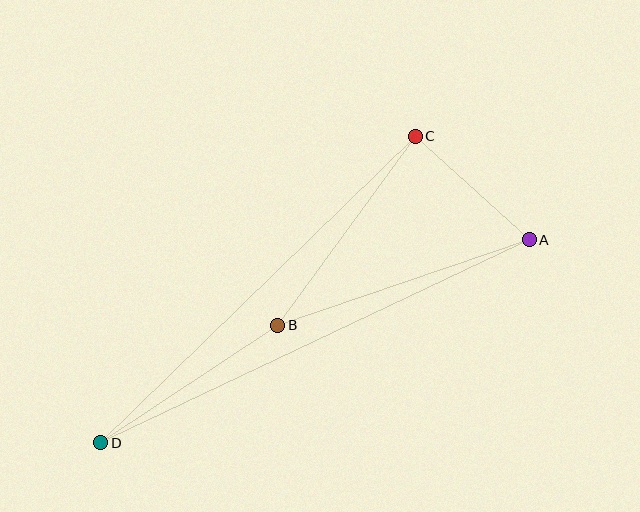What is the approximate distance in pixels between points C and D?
The distance between C and D is approximately 439 pixels.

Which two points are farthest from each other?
Points A and D are farthest from each other.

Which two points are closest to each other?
Points A and C are closest to each other.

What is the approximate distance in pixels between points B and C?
The distance between B and C is approximately 234 pixels.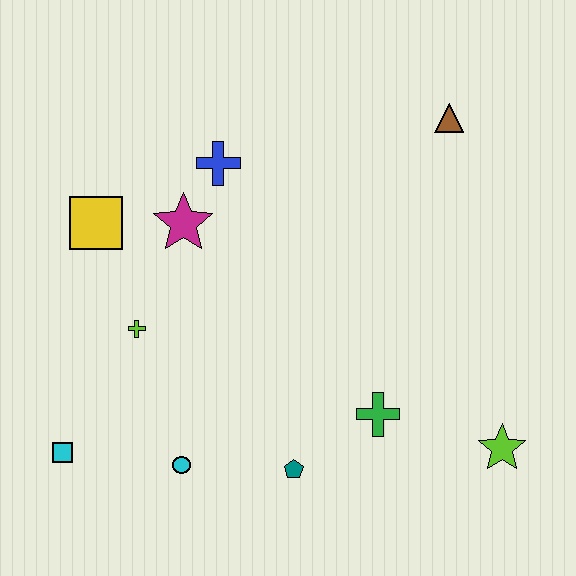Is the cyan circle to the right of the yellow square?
Yes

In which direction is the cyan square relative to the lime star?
The cyan square is to the left of the lime star.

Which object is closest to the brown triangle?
The blue cross is closest to the brown triangle.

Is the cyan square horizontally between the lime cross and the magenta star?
No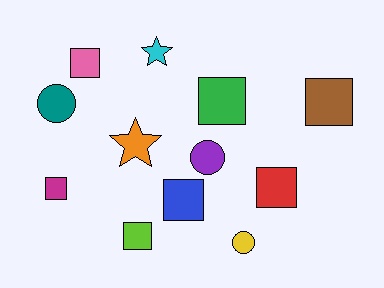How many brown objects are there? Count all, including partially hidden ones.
There is 1 brown object.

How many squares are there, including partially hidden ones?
There are 7 squares.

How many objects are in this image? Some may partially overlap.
There are 12 objects.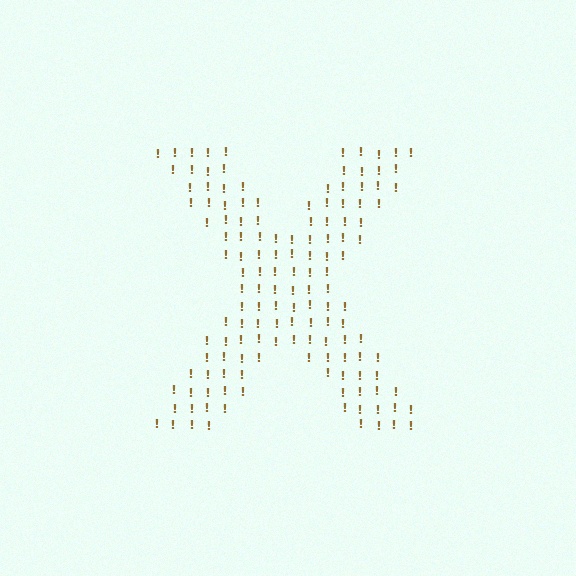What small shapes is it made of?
It is made of small exclamation marks.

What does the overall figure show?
The overall figure shows the letter X.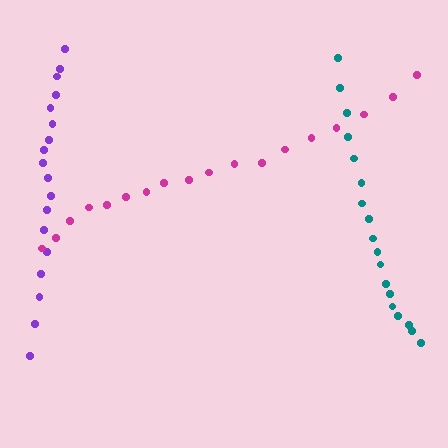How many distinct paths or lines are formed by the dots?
There are 3 distinct paths.